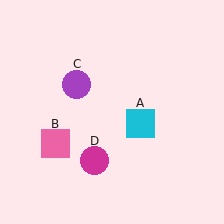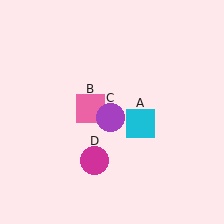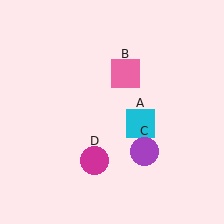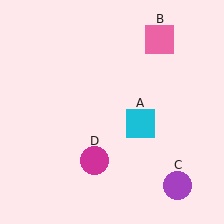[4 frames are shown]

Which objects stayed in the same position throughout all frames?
Cyan square (object A) and magenta circle (object D) remained stationary.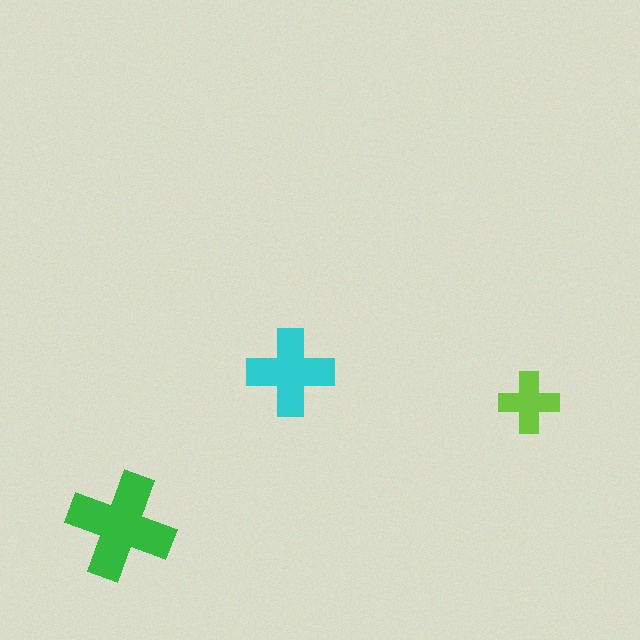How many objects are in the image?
There are 3 objects in the image.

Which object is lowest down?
The green cross is bottommost.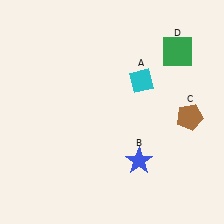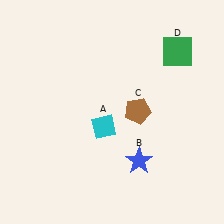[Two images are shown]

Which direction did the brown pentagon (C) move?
The brown pentagon (C) moved left.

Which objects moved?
The objects that moved are: the cyan diamond (A), the brown pentagon (C).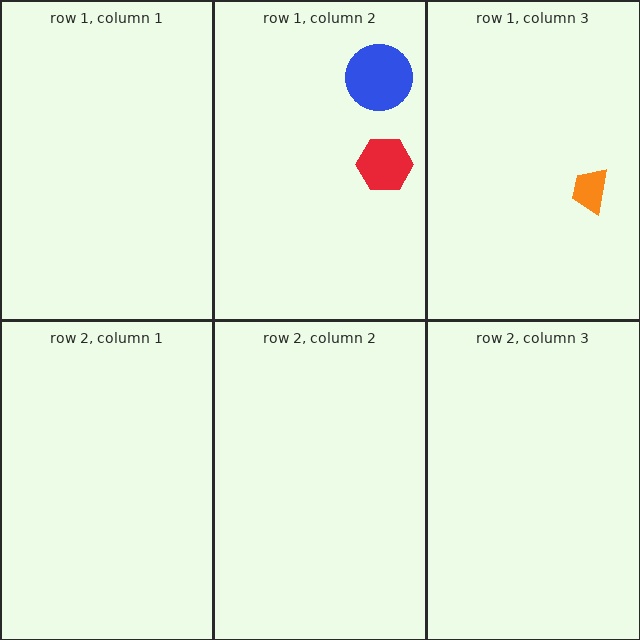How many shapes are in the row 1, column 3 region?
1.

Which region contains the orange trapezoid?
The row 1, column 3 region.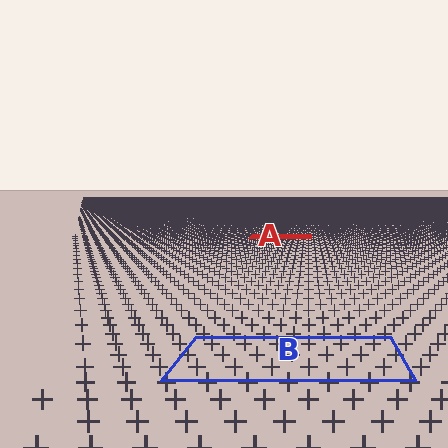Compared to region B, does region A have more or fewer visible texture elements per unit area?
Region A has more texture elements per unit area — they are packed more densely because it is farther away.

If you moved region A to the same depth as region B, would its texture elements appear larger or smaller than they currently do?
They would appear larger. At a closer depth, the same texture elements are projected at a bigger on-screen size.